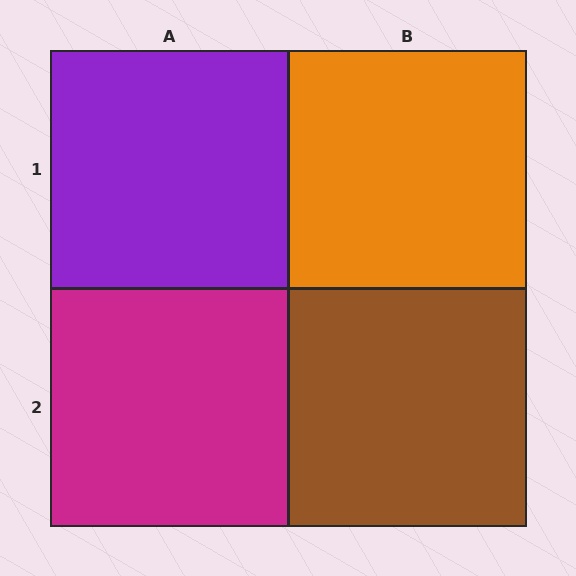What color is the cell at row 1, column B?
Orange.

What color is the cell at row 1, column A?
Purple.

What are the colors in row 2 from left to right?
Magenta, brown.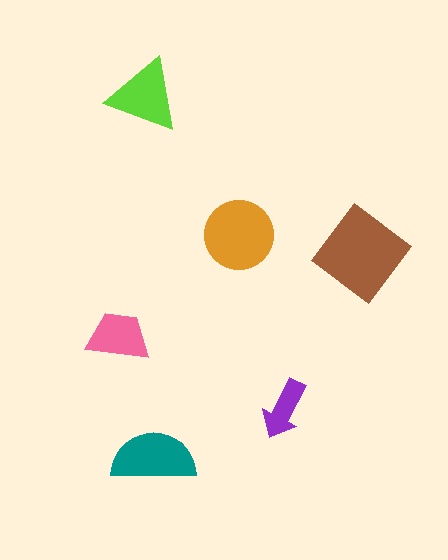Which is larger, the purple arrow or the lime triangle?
The lime triangle.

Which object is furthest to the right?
The brown diamond is rightmost.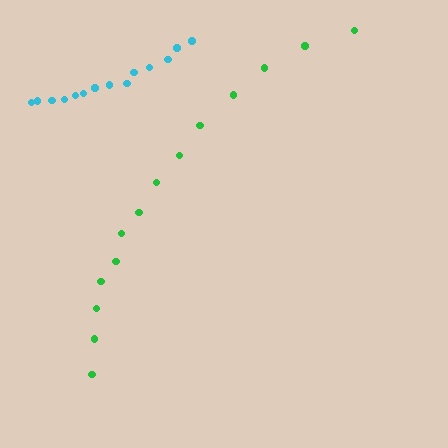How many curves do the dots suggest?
There are 2 distinct paths.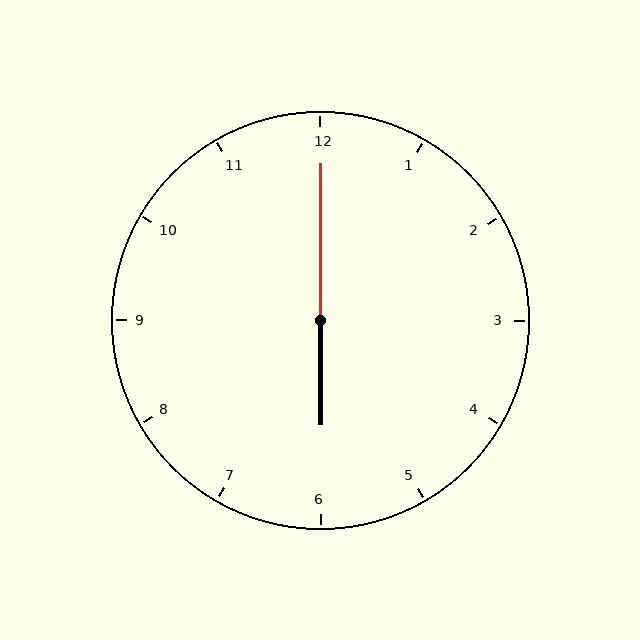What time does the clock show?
6:00.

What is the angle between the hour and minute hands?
Approximately 180 degrees.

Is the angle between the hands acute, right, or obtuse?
It is obtuse.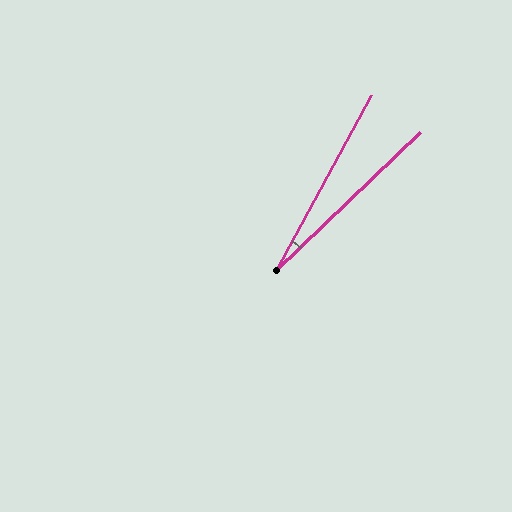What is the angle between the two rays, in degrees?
Approximately 18 degrees.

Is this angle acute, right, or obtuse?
It is acute.